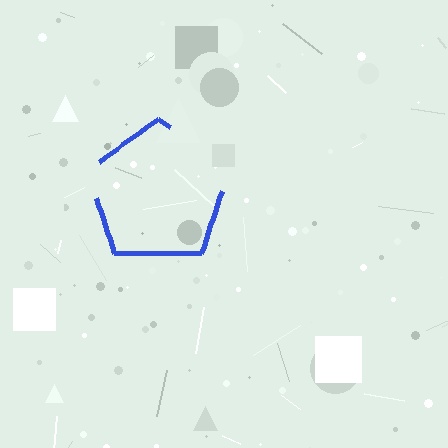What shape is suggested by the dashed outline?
The dashed outline suggests a pentagon.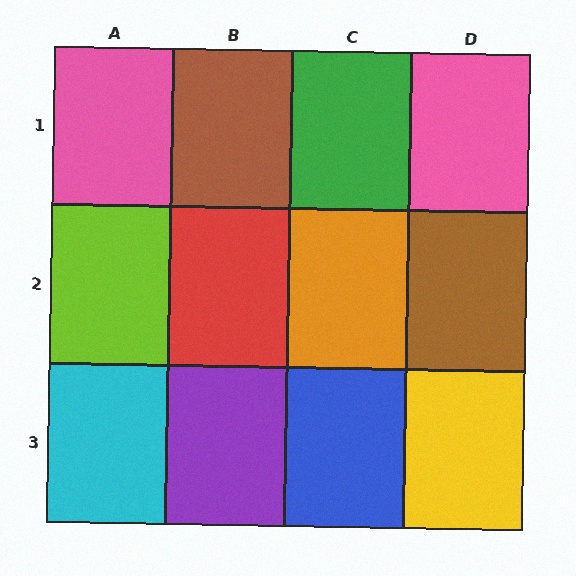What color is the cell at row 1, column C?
Green.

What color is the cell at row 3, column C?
Blue.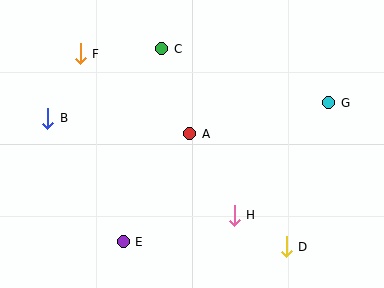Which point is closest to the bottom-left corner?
Point E is closest to the bottom-left corner.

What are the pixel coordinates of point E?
Point E is at (123, 242).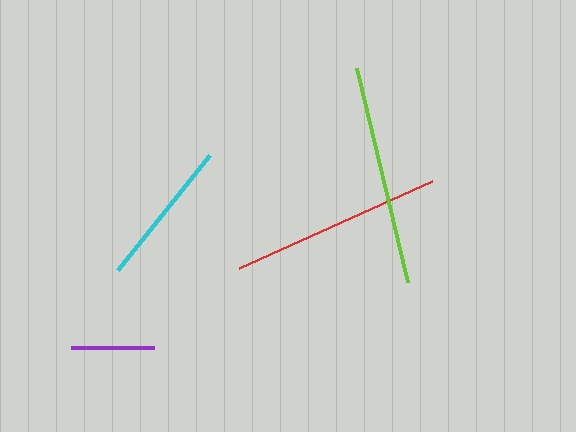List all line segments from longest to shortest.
From longest to shortest: lime, red, cyan, purple.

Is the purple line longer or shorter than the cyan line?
The cyan line is longer than the purple line.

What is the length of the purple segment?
The purple segment is approximately 83 pixels long.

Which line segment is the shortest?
The purple line is the shortest at approximately 83 pixels.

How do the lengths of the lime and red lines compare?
The lime and red lines are approximately the same length.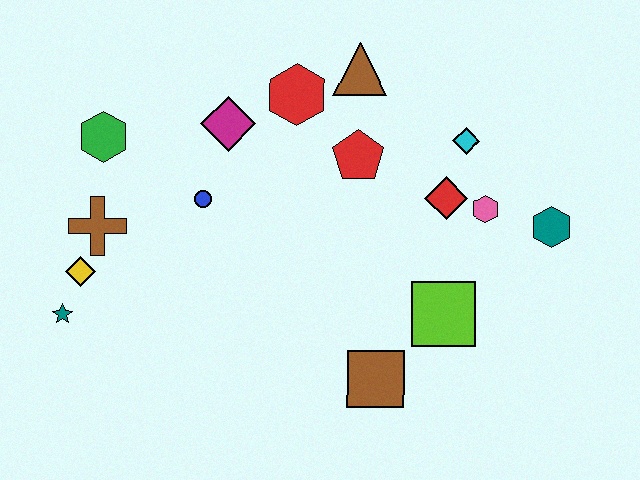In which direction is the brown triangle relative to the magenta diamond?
The brown triangle is to the right of the magenta diamond.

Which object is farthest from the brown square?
The green hexagon is farthest from the brown square.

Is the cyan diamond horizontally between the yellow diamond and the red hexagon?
No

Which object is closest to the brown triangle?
The red hexagon is closest to the brown triangle.